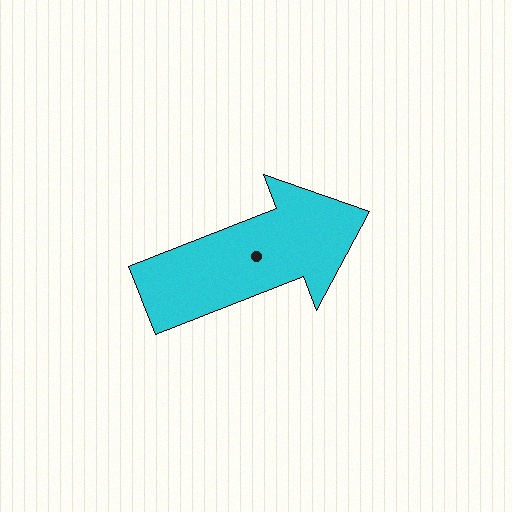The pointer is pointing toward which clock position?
Roughly 2 o'clock.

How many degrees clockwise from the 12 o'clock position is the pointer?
Approximately 69 degrees.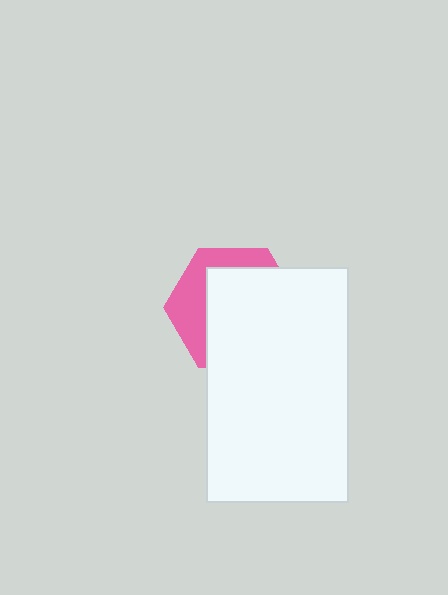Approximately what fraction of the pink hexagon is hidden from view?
Roughly 65% of the pink hexagon is hidden behind the white rectangle.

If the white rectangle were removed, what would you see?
You would see the complete pink hexagon.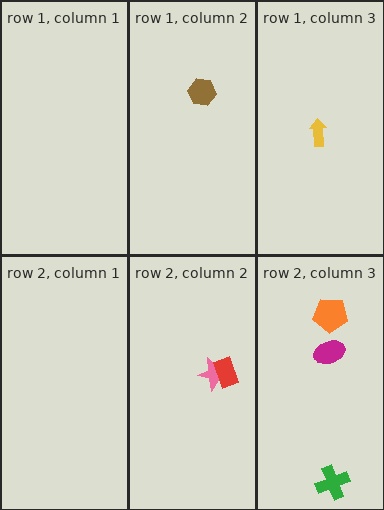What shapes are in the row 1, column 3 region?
The yellow arrow.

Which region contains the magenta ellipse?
The row 2, column 3 region.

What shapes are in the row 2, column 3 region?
The green cross, the orange pentagon, the magenta ellipse.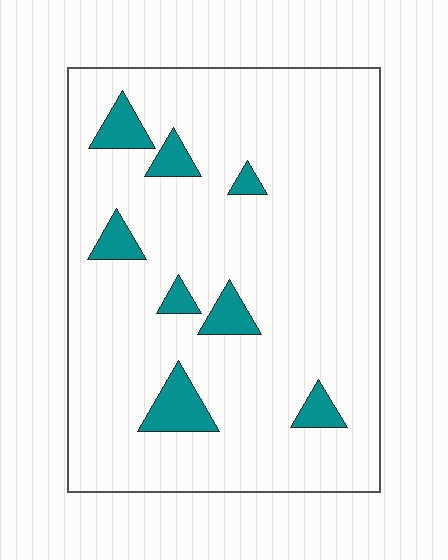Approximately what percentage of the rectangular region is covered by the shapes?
Approximately 10%.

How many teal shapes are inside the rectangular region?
8.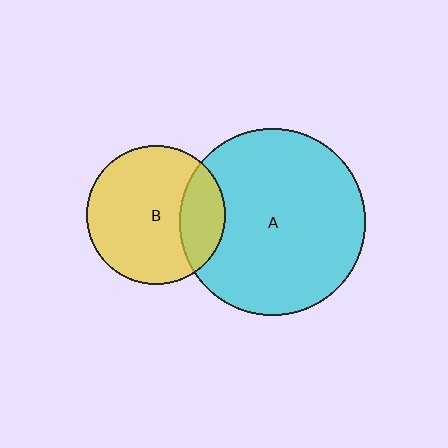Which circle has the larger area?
Circle A (cyan).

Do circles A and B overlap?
Yes.